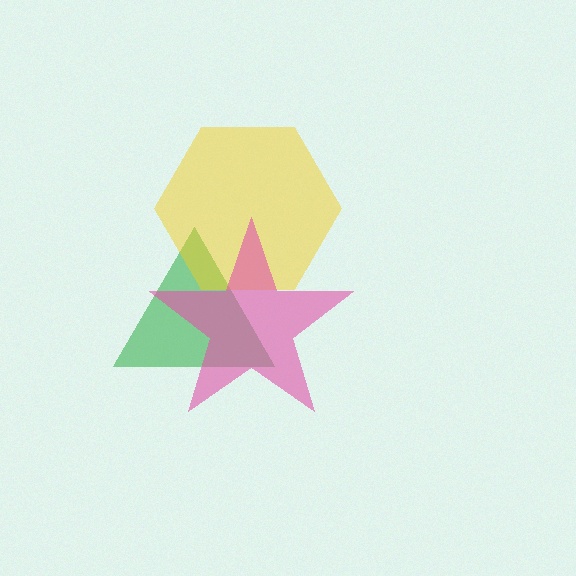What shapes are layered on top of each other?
The layered shapes are: a green triangle, a yellow hexagon, a pink star.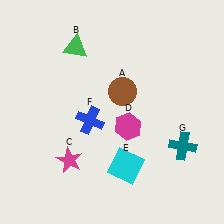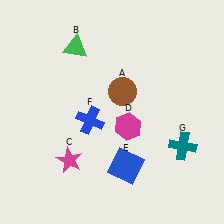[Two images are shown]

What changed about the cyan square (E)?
In Image 1, E is cyan. In Image 2, it changed to blue.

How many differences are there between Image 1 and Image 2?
There is 1 difference between the two images.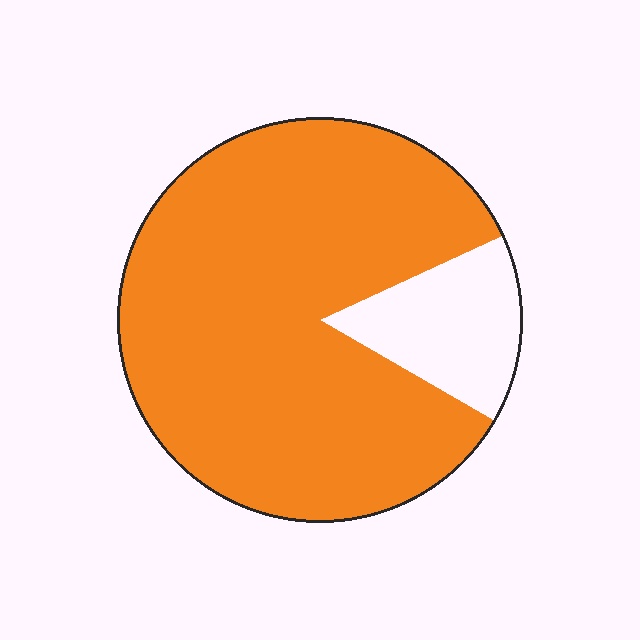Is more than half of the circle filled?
Yes.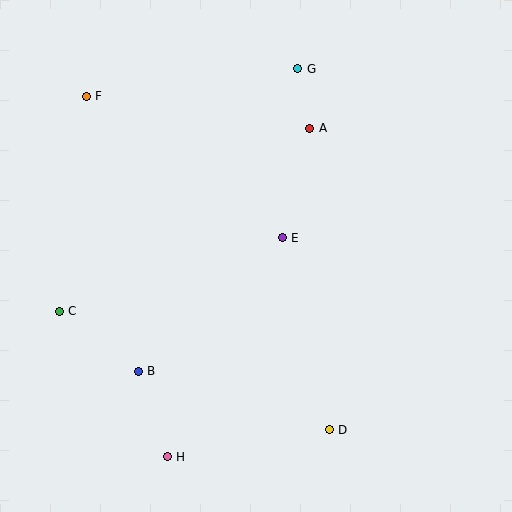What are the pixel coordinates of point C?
Point C is at (59, 311).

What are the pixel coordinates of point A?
Point A is at (310, 128).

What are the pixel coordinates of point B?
Point B is at (138, 371).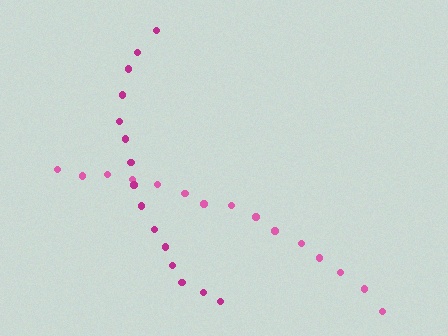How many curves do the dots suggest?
There are 2 distinct paths.